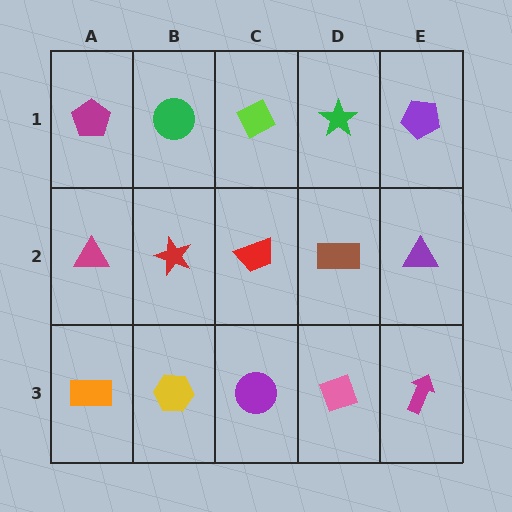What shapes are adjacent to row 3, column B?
A red star (row 2, column B), an orange rectangle (row 3, column A), a purple circle (row 3, column C).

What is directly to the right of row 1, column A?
A green circle.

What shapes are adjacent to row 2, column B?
A green circle (row 1, column B), a yellow hexagon (row 3, column B), a magenta triangle (row 2, column A), a red trapezoid (row 2, column C).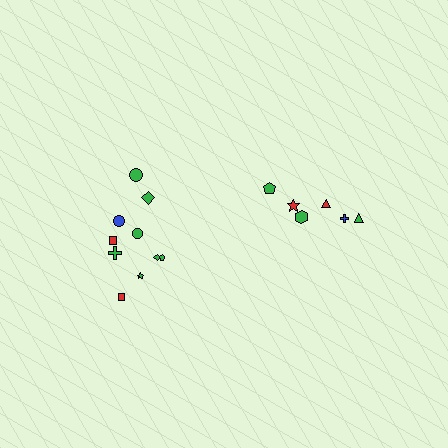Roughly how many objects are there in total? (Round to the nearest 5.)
Roughly 15 objects in total.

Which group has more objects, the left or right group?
The left group.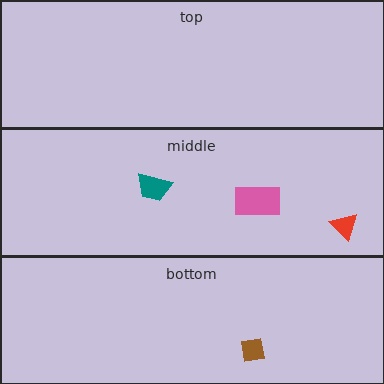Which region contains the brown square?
The bottom region.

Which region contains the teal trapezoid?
The middle region.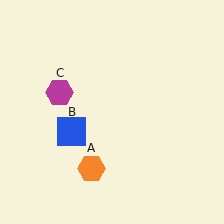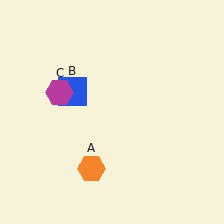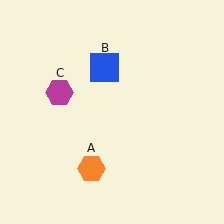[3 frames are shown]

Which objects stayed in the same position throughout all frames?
Orange hexagon (object A) and magenta hexagon (object C) remained stationary.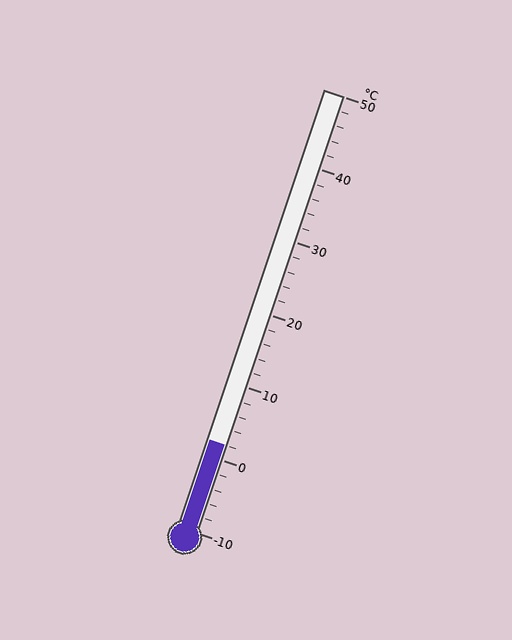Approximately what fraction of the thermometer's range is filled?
The thermometer is filled to approximately 20% of its range.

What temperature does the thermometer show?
The thermometer shows approximately 2°C.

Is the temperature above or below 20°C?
The temperature is below 20°C.